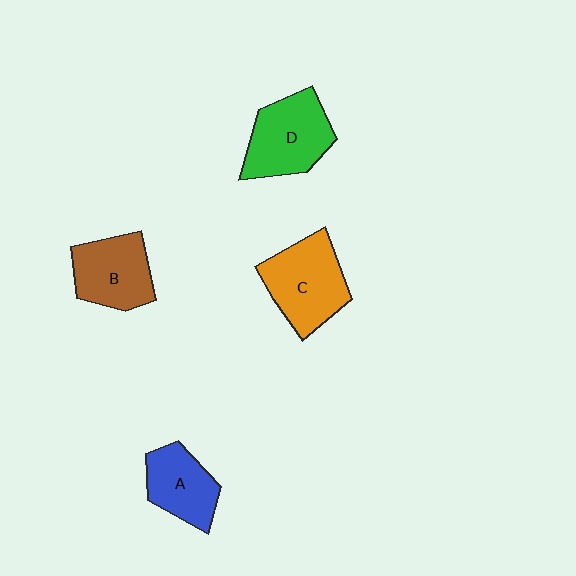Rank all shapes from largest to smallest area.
From largest to smallest: C (orange), D (green), B (brown), A (blue).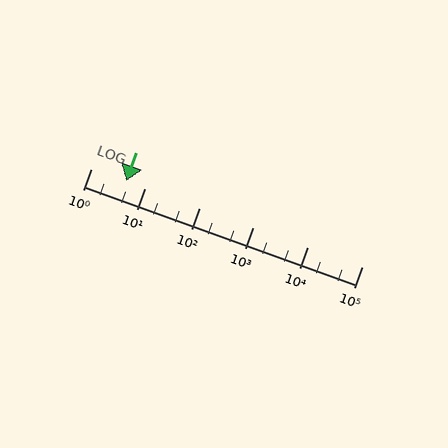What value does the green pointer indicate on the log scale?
The pointer indicates approximately 4.5.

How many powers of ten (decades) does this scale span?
The scale spans 5 decades, from 1 to 100000.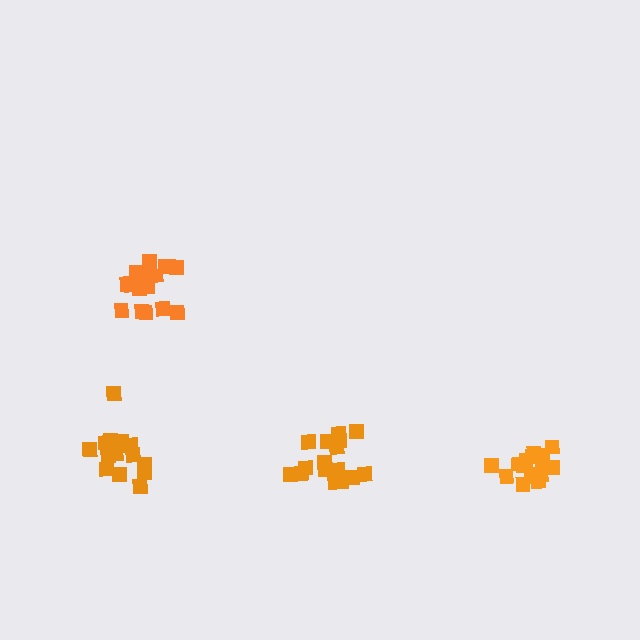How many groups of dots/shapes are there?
There are 4 groups.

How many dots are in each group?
Group 1: 19 dots, Group 2: 16 dots, Group 3: 16 dots, Group 4: 19 dots (70 total).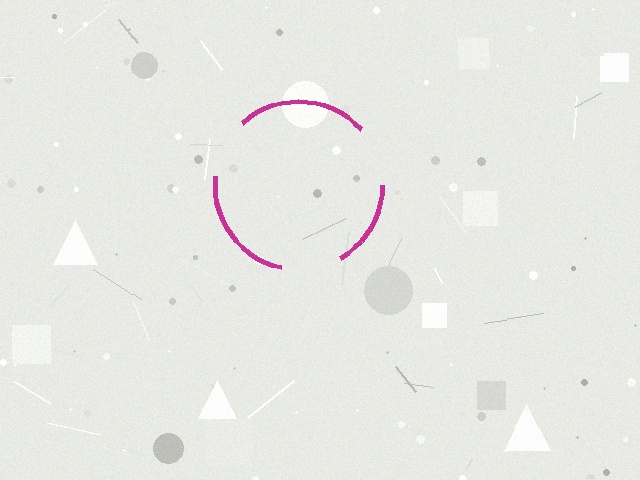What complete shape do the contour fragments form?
The contour fragments form a circle.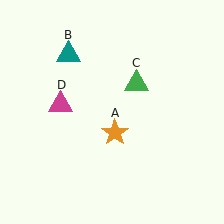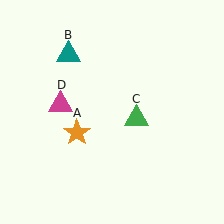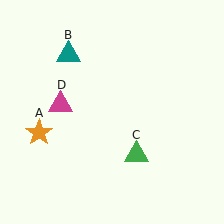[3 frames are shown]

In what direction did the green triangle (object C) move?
The green triangle (object C) moved down.